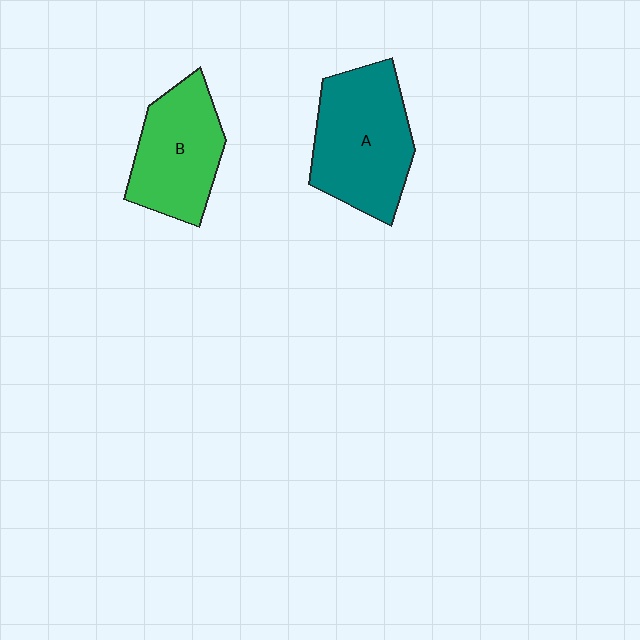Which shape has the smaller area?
Shape B (green).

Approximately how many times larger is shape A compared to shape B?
Approximately 1.2 times.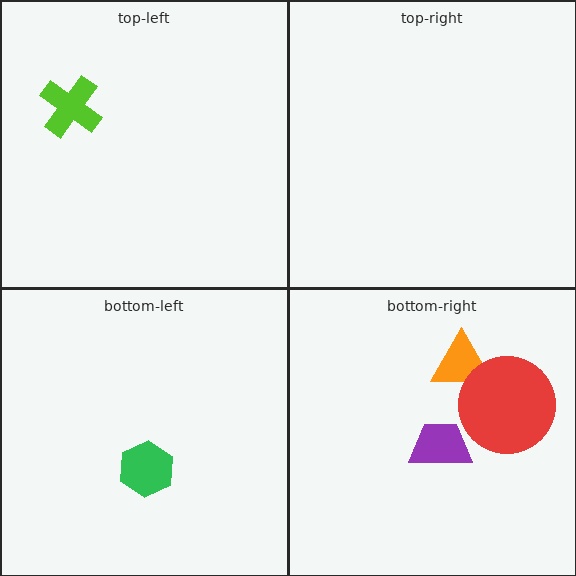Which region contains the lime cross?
The top-left region.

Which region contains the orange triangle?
The bottom-right region.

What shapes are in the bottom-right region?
The orange triangle, the purple trapezoid, the red circle.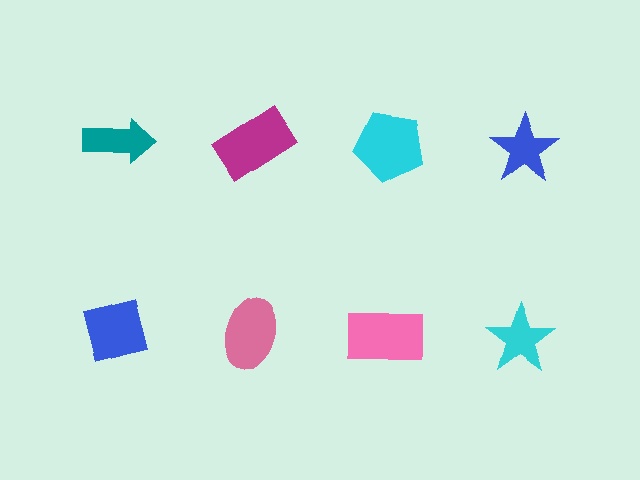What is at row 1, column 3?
A cyan pentagon.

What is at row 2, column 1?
A blue square.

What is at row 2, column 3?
A pink rectangle.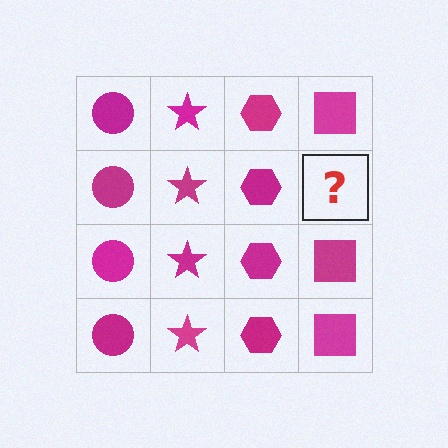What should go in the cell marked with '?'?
The missing cell should contain a magenta square.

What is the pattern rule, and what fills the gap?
The rule is that each column has a consistent shape. The gap should be filled with a magenta square.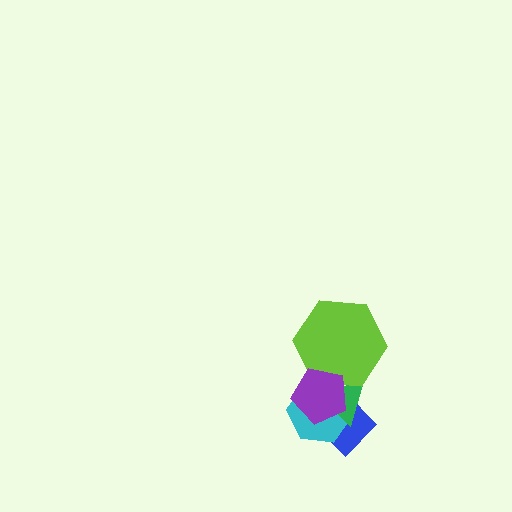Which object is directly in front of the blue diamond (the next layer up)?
The cyan hexagon is directly in front of the blue diamond.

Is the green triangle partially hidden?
Yes, it is partially covered by another shape.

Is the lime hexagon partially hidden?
Yes, it is partially covered by another shape.